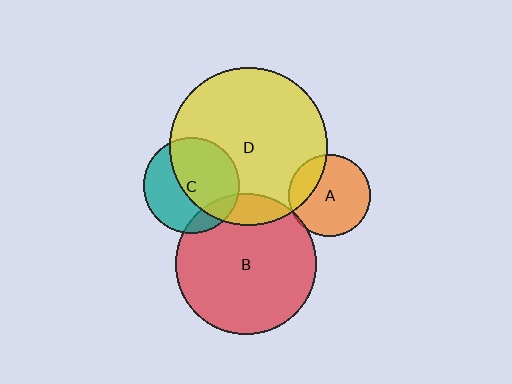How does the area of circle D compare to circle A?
Approximately 3.7 times.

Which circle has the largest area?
Circle D (yellow).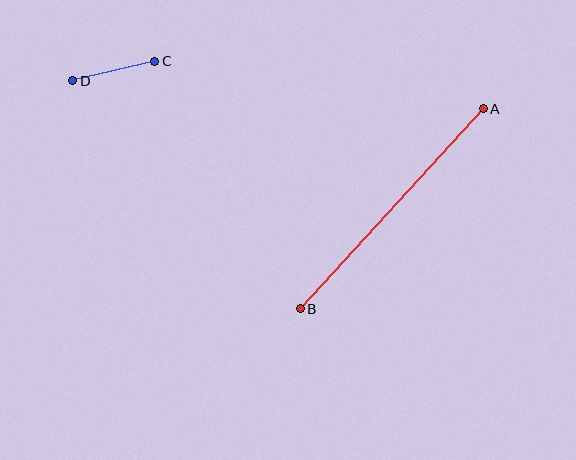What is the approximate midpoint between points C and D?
The midpoint is at approximately (114, 71) pixels.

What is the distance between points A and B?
The distance is approximately 271 pixels.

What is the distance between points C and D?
The distance is approximately 84 pixels.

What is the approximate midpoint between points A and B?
The midpoint is at approximately (392, 209) pixels.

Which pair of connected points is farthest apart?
Points A and B are farthest apart.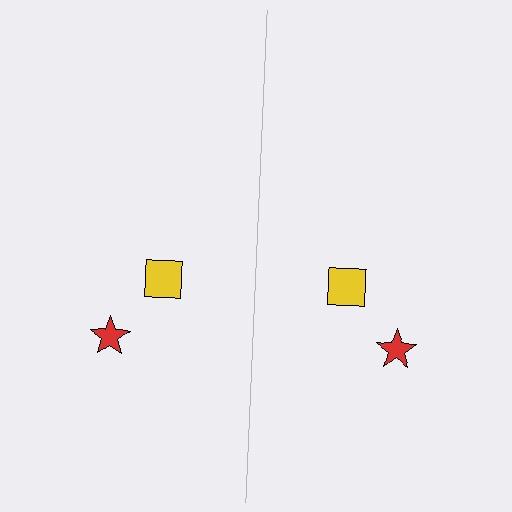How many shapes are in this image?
There are 4 shapes in this image.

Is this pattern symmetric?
Yes, this pattern has bilateral (reflection) symmetry.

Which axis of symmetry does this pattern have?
The pattern has a vertical axis of symmetry running through the center of the image.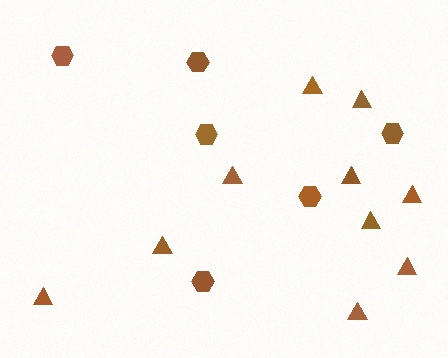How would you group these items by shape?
There are 2 groups: one group of hexagons (6) and one group of triangles (10).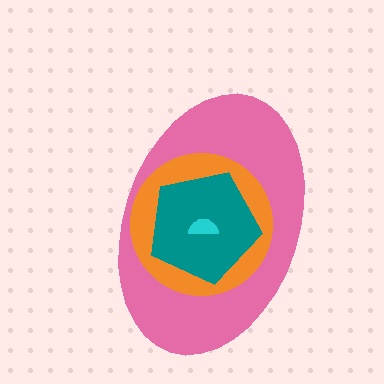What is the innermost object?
The cyan semicircle.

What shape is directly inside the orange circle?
The teal pentagon.